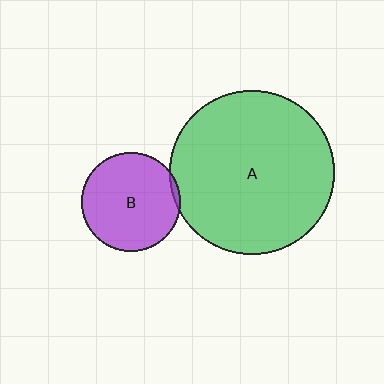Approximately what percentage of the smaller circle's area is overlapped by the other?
Approximately 5%.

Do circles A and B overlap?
Yes.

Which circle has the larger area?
Circle A (green).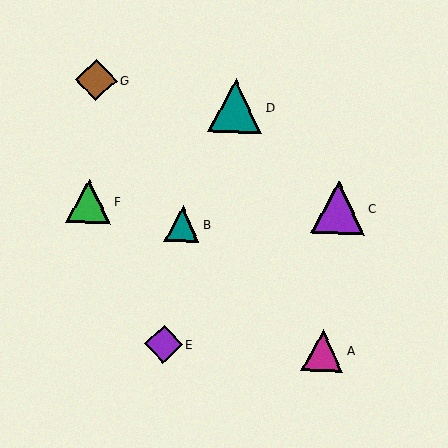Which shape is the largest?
The teal triangle (labeled D) is the largest.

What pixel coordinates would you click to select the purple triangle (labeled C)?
Click at (338, 208) to select the purple triangle C.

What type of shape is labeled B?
Shape B is a teal triangle.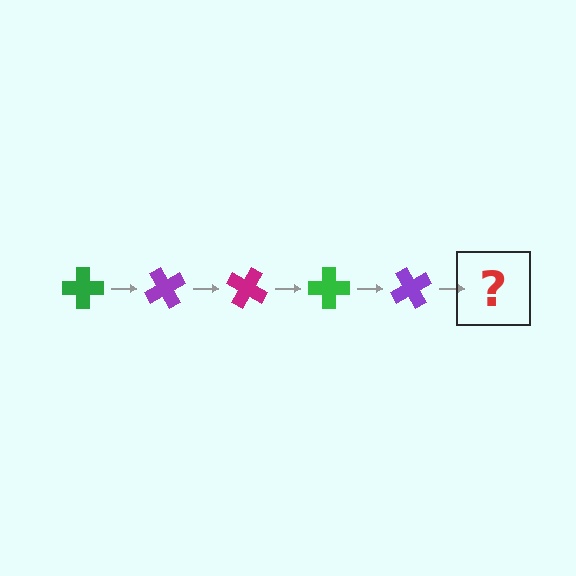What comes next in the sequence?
The next element should be a magenta cross, rotated 300 degrees from the start.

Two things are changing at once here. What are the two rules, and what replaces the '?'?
The two rules are that it rotates 60 degrees each step and the color cycles through green, purple, and magenta. The '?' should be a magenta cross, rotated 300 degrees from the start.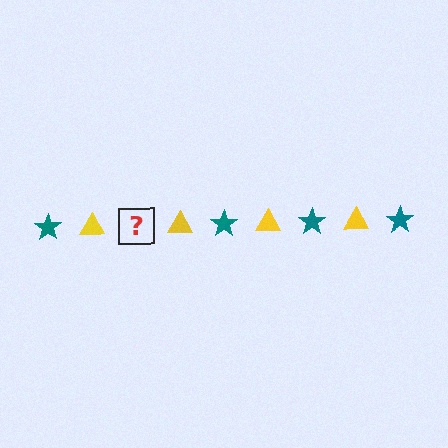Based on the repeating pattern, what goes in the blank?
The blank should be a teal star.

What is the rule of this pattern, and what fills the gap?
The rule is that the pattern alternates between teal star and yellow triangle. The gap should be filled with a teal star.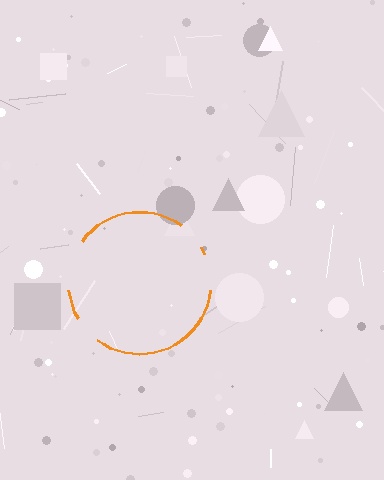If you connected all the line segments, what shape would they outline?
They would outline a circle.